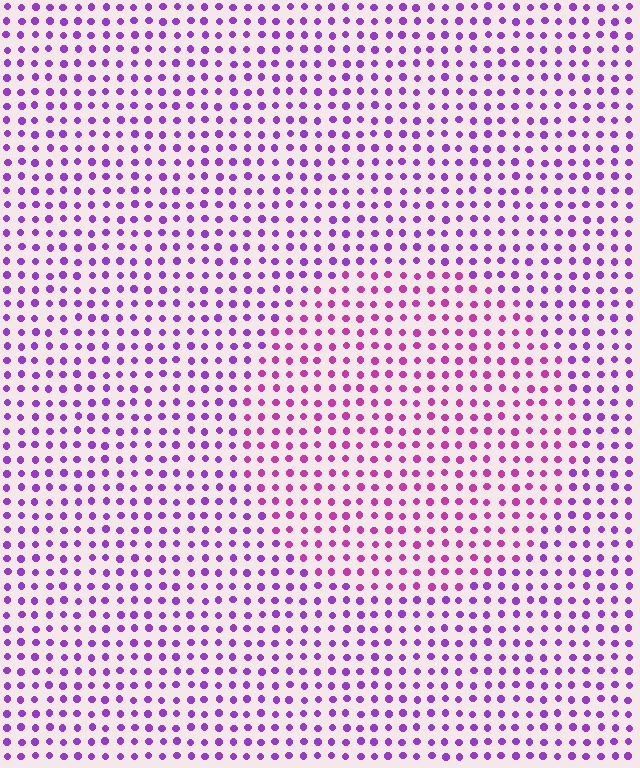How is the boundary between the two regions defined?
The boundary is defined purely by a slight shift in hue (about 33 degrees). Spacing, size, and orientation are identical on both sides.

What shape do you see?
I see a circle.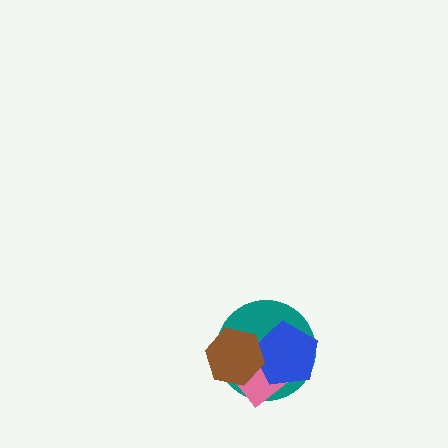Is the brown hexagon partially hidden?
No, no other shape covers it.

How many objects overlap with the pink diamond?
3 objects overlap with the pink diamond.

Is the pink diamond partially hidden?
Yes, it is partially covered by another shape.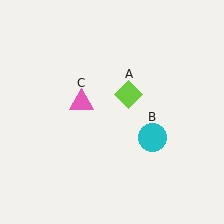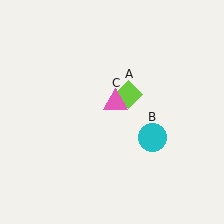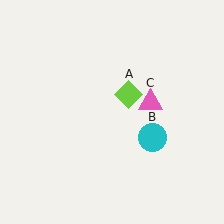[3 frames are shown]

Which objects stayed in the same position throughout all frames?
Lime diamond (object A) and cyan circle (object B) remained stationary.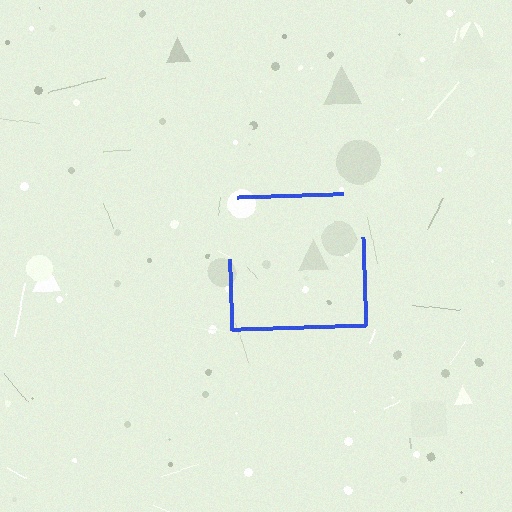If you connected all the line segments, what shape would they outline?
They would outline a square.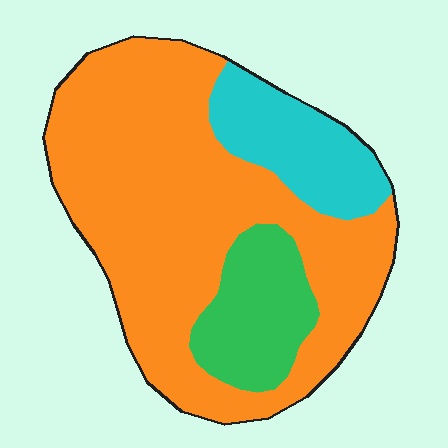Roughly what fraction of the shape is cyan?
Cyan covers about 15% of the shape.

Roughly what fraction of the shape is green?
Green covers roughly 15% of the shape.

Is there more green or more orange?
Orange.